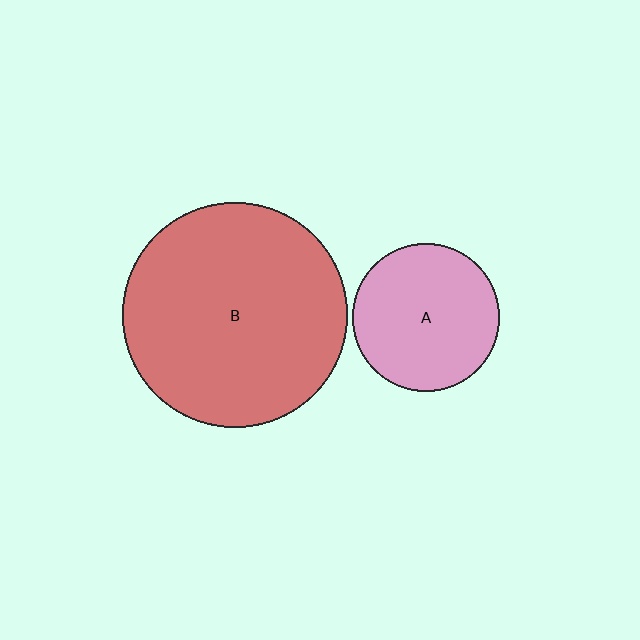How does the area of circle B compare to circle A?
Approximately 2.3 times.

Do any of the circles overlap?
No, none of the circles overlap.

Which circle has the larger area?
Circle B (red).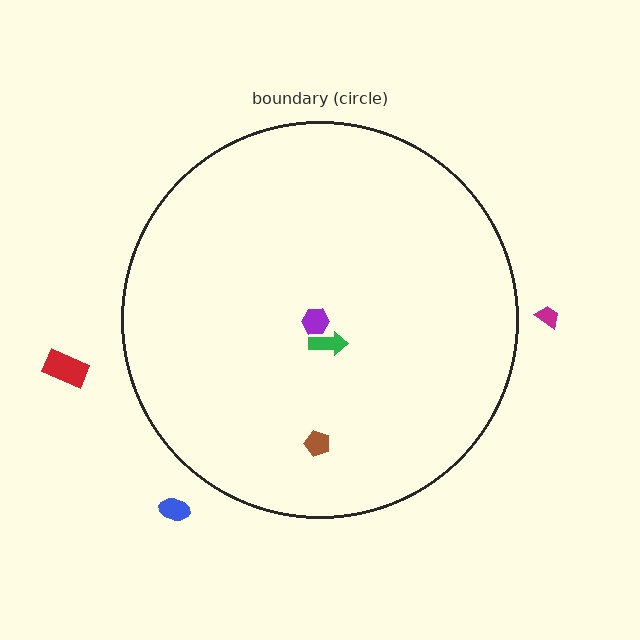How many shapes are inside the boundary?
3 inside, 3 outside.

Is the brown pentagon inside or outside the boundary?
Inside.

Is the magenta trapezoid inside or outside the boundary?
Outside.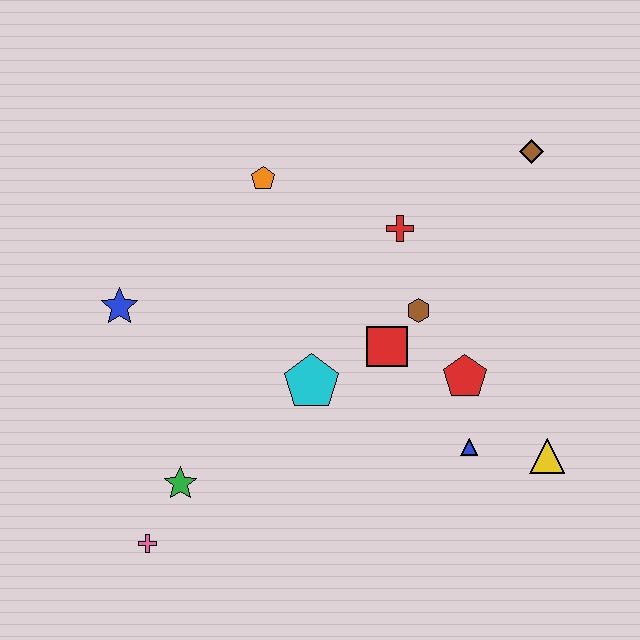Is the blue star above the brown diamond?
No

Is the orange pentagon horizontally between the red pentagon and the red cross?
No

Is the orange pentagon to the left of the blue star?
No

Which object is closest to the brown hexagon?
The red square is closest to the brown hexagon.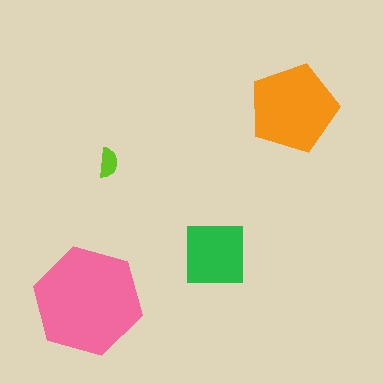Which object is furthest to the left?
The pink hexagon is leftmost.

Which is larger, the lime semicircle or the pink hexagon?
The pink hexagon.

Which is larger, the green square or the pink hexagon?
The pink hexagon.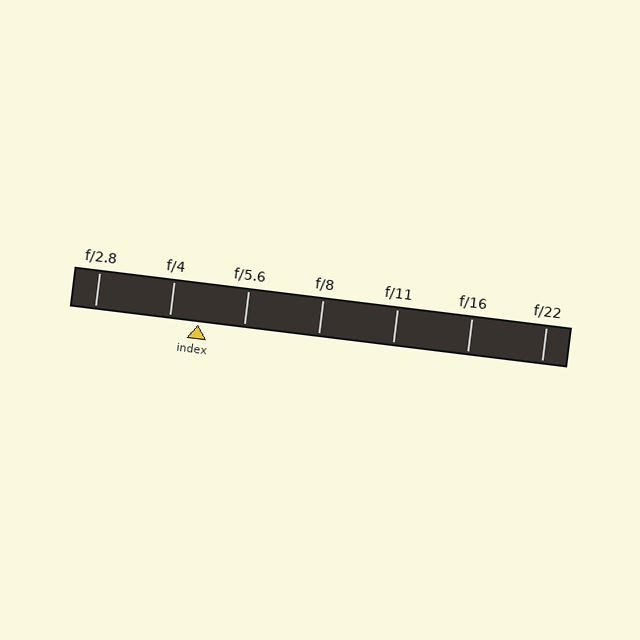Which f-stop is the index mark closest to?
The index mark is closest to f/4.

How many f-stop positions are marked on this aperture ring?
There are 7 f-stop positions marked.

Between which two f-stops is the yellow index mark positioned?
The index mark is between f/4 and f/5.6.